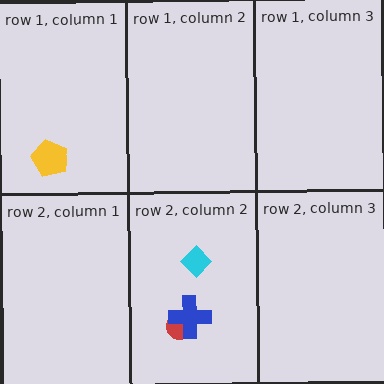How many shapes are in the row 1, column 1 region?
1.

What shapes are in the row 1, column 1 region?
The yellow pentagon.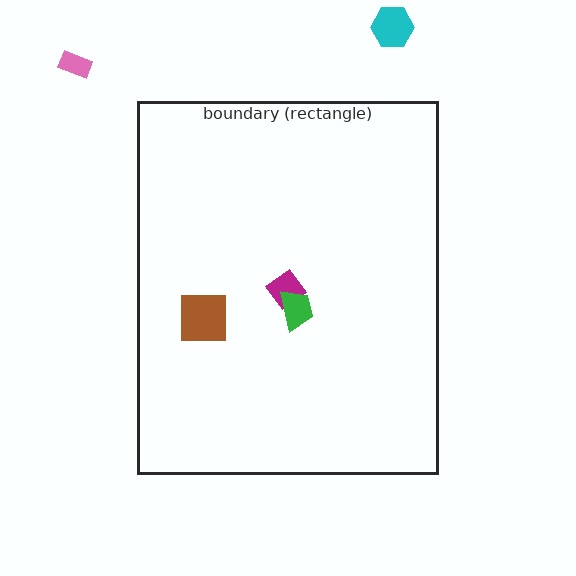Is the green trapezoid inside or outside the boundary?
Inside.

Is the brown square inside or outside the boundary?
Inside.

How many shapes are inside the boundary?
3 inside, 2 outside.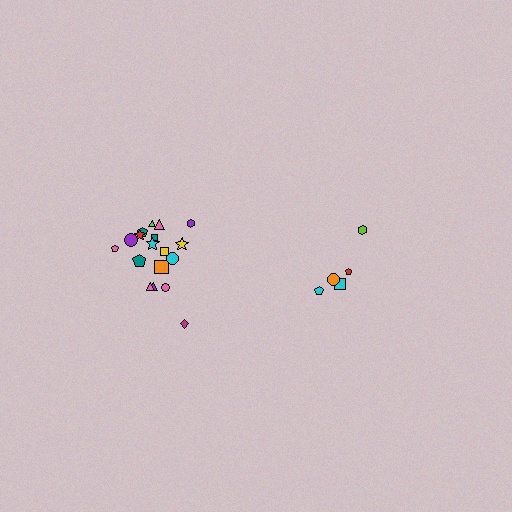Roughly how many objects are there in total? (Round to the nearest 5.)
Roughly 25 objects in total.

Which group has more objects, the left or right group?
The left group.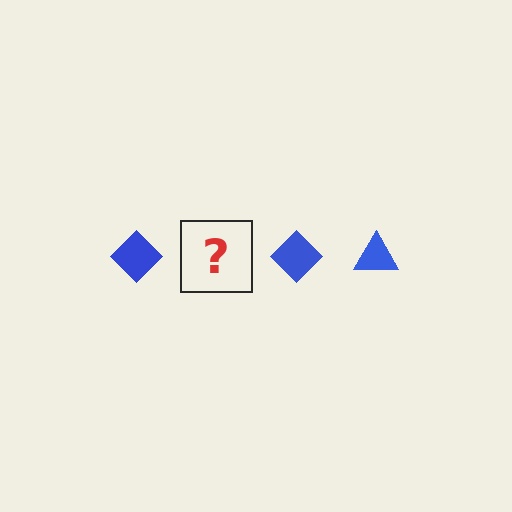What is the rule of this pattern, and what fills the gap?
The rule is that the pattern cycles through diamond, triangle shapes in blue. The gap should be filled with a blue triangle.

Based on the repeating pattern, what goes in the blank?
The blank should be a blue triangle.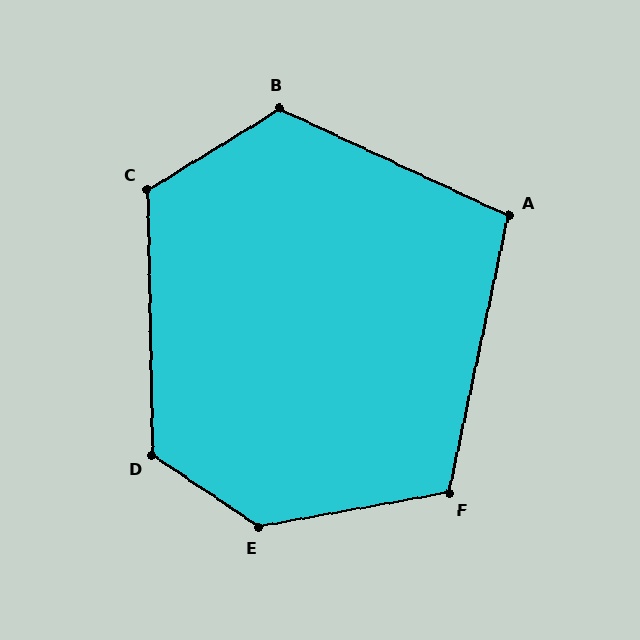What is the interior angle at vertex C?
Approximately 121 degrees (obtuse).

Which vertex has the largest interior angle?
E, at approximately 136 degrees.